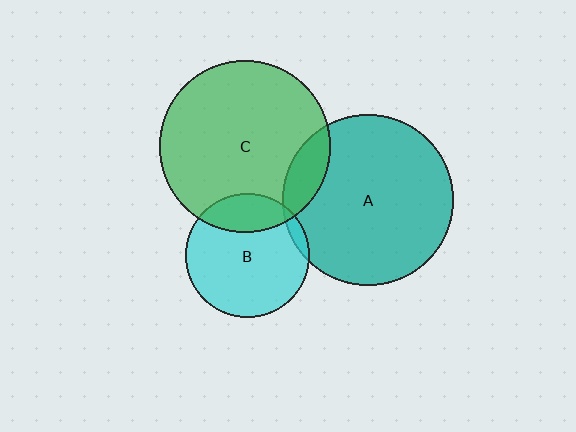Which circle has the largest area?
Circle C (green).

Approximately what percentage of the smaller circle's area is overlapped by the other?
Approximately 10%.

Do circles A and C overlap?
Yes.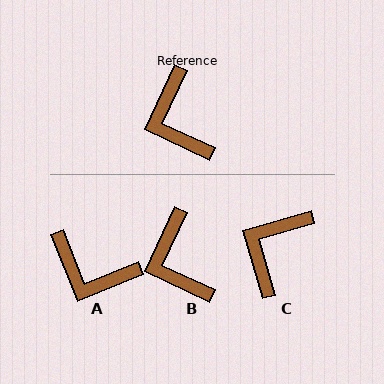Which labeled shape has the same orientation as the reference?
B.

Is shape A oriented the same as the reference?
No, it is off by about 47 degrees.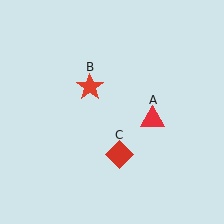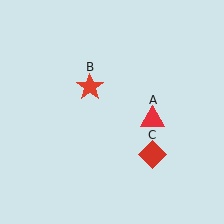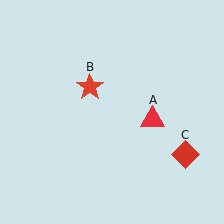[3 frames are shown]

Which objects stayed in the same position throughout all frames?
Red triangle (object A) and red star (object B) remained stationary.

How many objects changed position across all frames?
1 object changed position: red diamond (object C).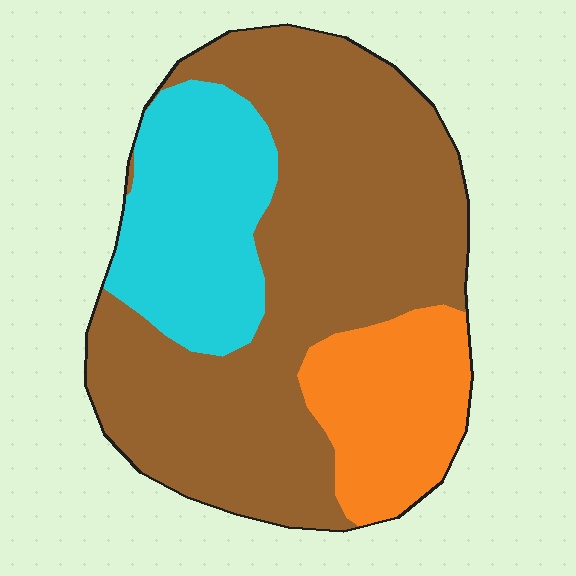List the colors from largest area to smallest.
From largest to smallest: brown, cyan, orange.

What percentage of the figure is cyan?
Cyan takes up about one fifth (1/5) of the figure.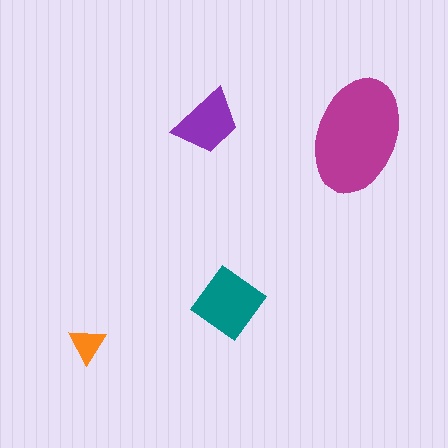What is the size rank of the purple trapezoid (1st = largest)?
3rd.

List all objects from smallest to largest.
The orange triangle, the purple trapezoid, the teal diamond, the magenta ellipse.